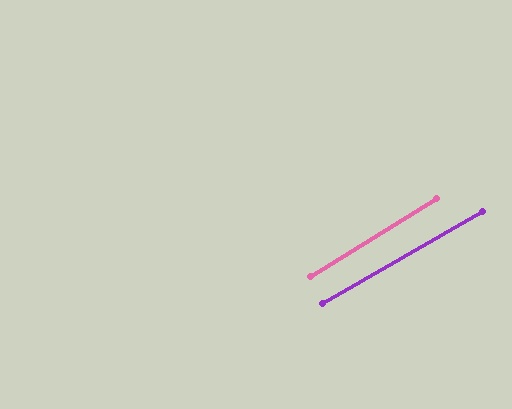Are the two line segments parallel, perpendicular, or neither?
Parallel — their directions differ by only 1.7°.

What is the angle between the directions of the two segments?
Approximately 2 degrees.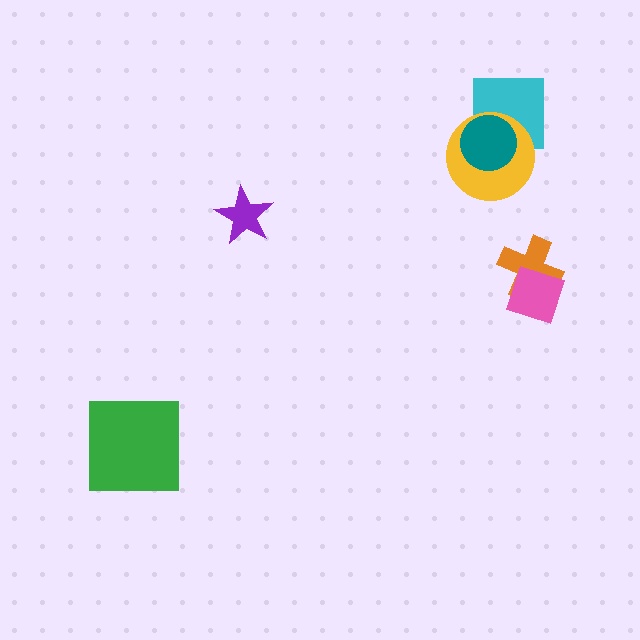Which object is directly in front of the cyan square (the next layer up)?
The yellow circle is directly in front of the cyan square.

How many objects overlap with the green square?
0 objects overlap with the green square.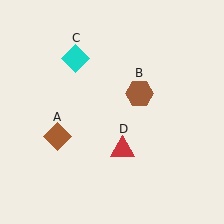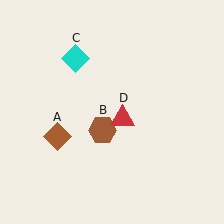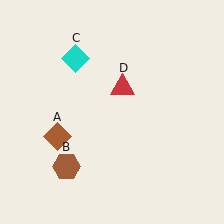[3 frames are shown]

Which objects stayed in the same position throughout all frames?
Brown diamond (object A) and cyan diamond (object C) remained stationary.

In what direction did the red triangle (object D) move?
The red triangle (object D) moved up.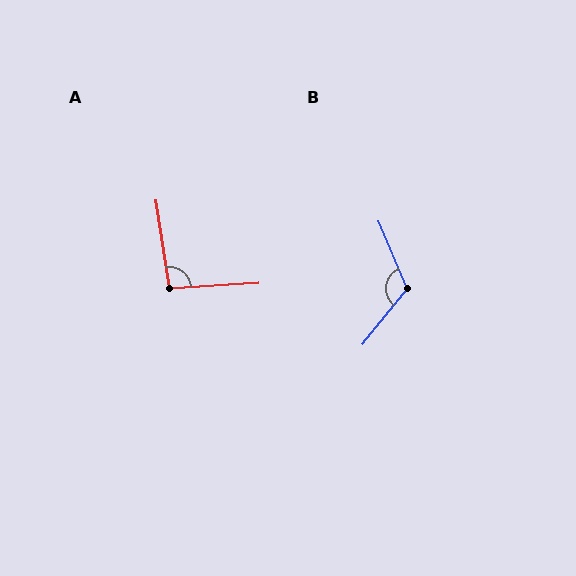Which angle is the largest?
B, at approximately 118 degrees.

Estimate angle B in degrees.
Approximately 118 degrees.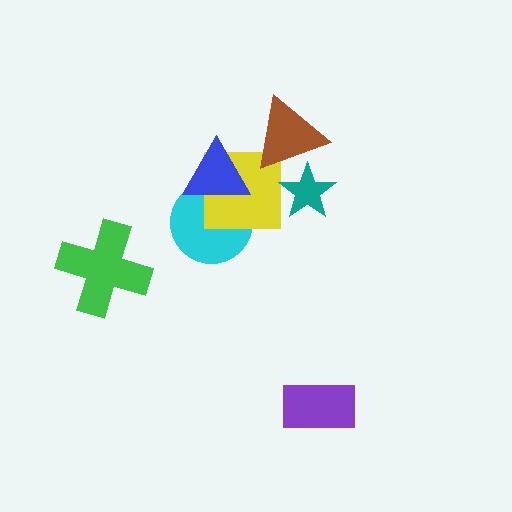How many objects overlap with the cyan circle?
2 objects overlap with the cyan circle.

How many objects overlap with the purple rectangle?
0 objects overlap with the purple rectangle.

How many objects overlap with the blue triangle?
2 objects overlap with the blue triangle.